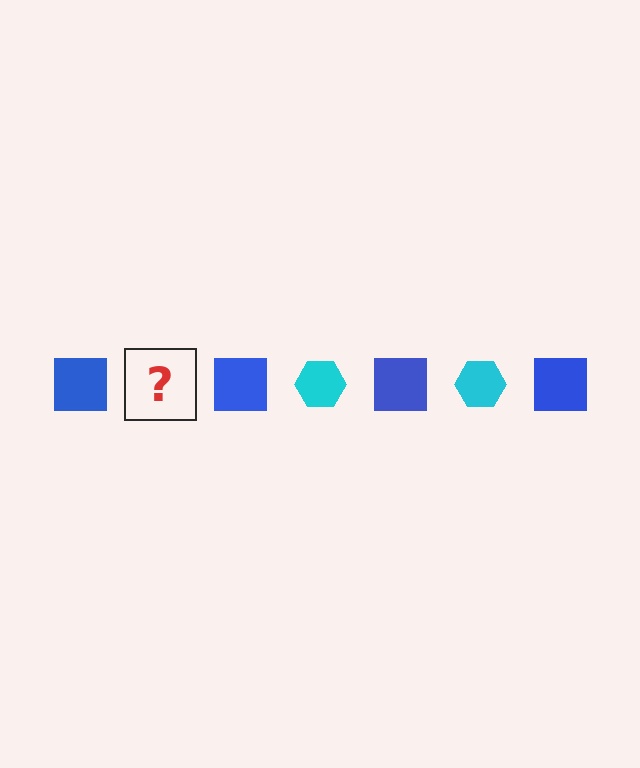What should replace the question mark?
The question mark should be replaced with a cyan hexagon.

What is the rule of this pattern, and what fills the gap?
The rule is that the pattern alternates between blue square and cyan hexagon. The gap should be filled with a cyan hexagon.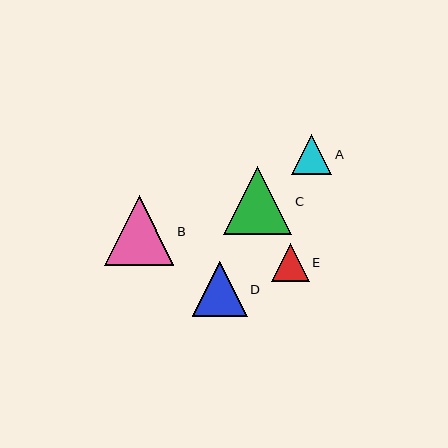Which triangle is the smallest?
Triangle E is the smallest with a size of approximately 38 pixels.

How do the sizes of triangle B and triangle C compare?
Triangle B and triangle C are approximately the same size.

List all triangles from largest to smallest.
From largest to smallest: B, C, D, A, E.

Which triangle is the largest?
Triangle B is the largest with a size of approximately 69 pixels.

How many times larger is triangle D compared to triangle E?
Triangle D is approximately 1.5 times the size of triangle E.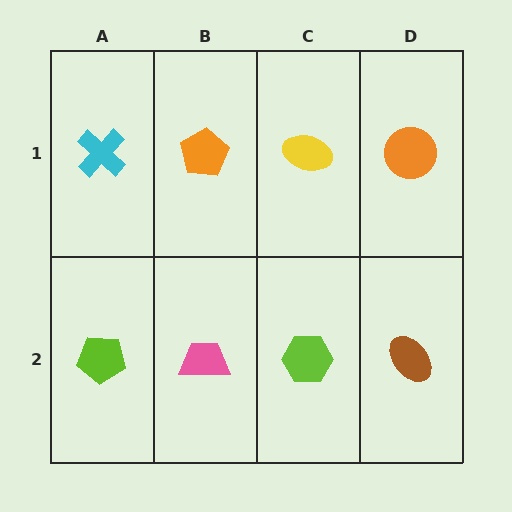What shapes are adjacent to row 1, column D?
A brown ellipse (row 2, column D), a yellow ellipse (row 1, column C).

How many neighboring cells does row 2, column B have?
3.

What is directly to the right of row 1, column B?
A yellow ellipse.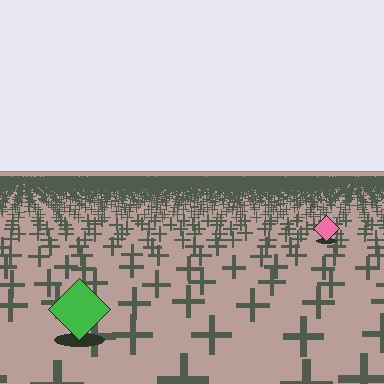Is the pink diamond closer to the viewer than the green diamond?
No. The green diamond is closer — you can tell from the texture gradient: the ground texture is coarser near it.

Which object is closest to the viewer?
The green diamond is closest. The texture marks near it are larger and more spread out.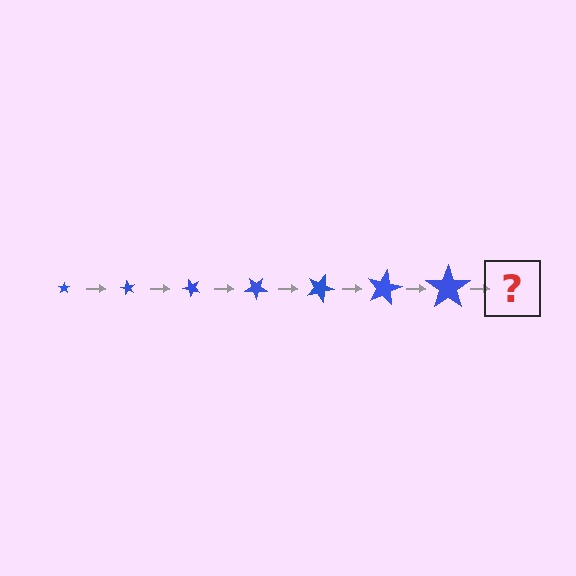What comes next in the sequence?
The next element should be a star, larger than the previous one and rotated 420 degrees from the start.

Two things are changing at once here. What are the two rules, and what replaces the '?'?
The two rules are that the star grows larger each step and it rotates 60 degrees each step. The '?' should be a star, larger than the previous one and rotated 420 degrees from the start.